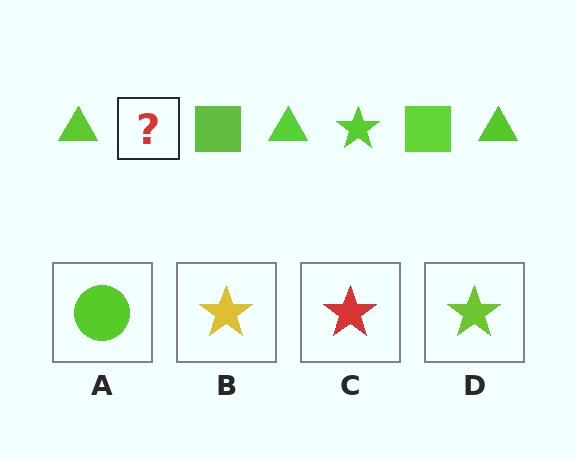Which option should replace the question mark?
Option D.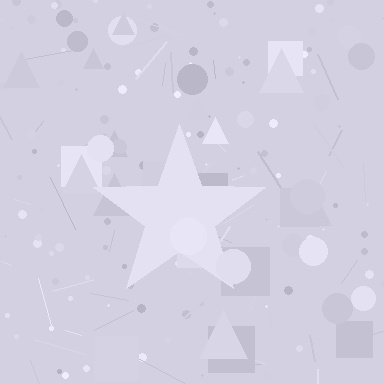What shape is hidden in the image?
A star is hidden in the image.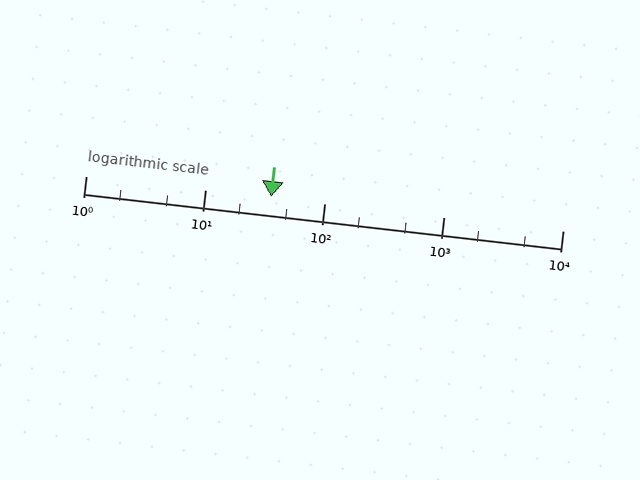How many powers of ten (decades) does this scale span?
The scale spans 4 decades, from 1 to 10000.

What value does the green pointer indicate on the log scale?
The pointer indicates approximately 36.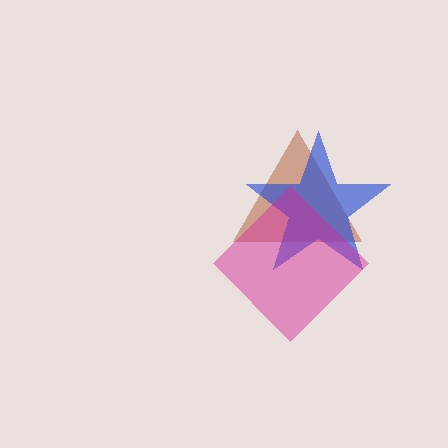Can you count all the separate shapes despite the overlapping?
Yes, there are 3 separate shapes.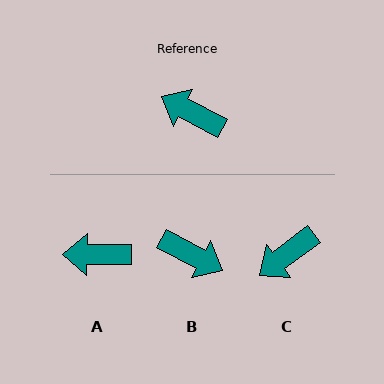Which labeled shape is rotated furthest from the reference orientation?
B, about 180 degrees away.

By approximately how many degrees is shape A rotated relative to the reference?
Approximately 27 degrees counter-clockwise.